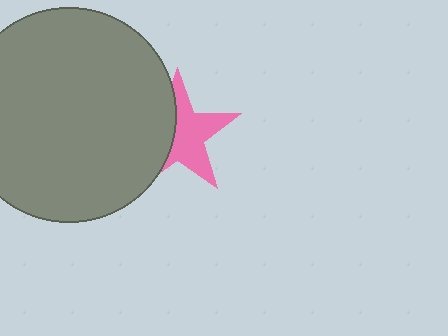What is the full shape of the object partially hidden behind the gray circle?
The partially hidden object is a pink star.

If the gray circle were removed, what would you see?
You would see the complete pink star.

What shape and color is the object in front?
The object in front is a gray circle.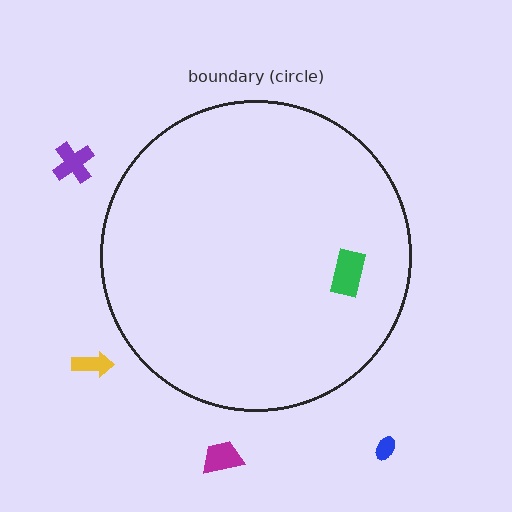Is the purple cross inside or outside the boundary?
Outside.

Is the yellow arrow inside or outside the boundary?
Outside.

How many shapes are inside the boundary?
1 inside, 4 outside.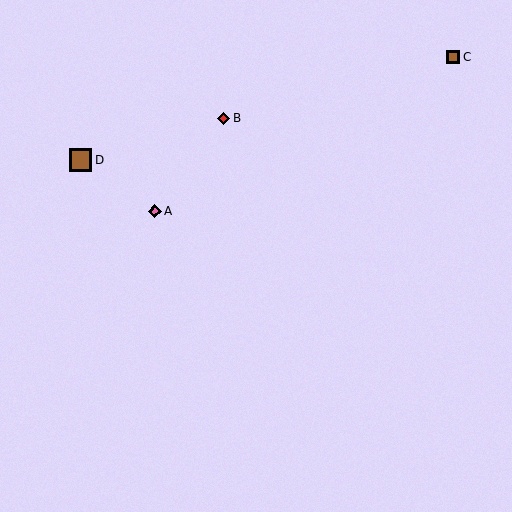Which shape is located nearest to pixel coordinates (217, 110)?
The red diamond (labeled B) at (224, 118) is nearest to that location.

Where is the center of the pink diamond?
The center of the pink diamond is at (155, 211).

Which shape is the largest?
The brown square (labeled D) is the largest.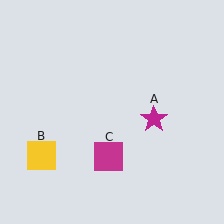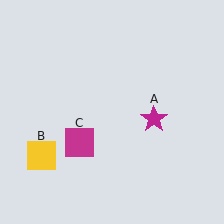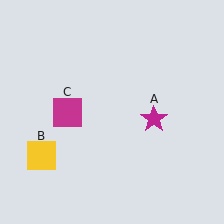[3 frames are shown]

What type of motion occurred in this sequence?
The magenta square (object C) rotated clockwise around the center of the scene.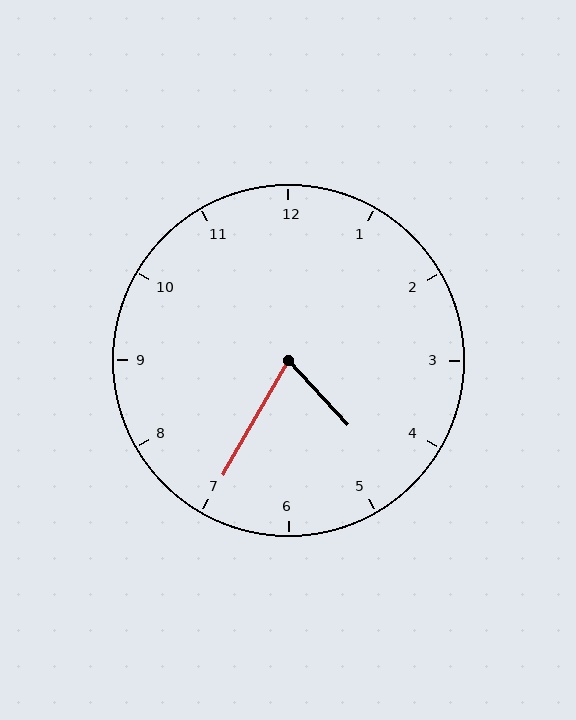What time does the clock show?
4:35.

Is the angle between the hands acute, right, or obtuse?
It is acute.